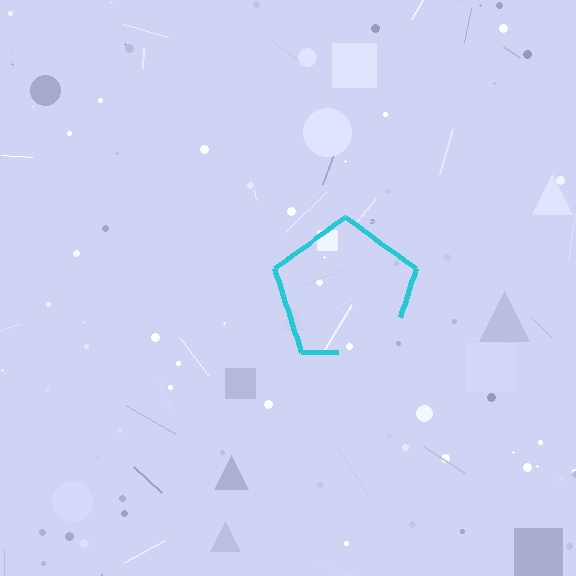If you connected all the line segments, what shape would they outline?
They would outline a pentagon.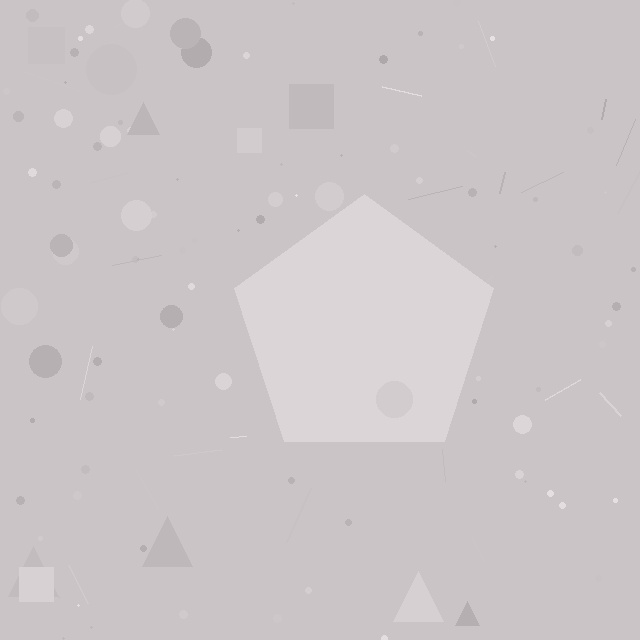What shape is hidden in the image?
A pentagon is hidden in the image.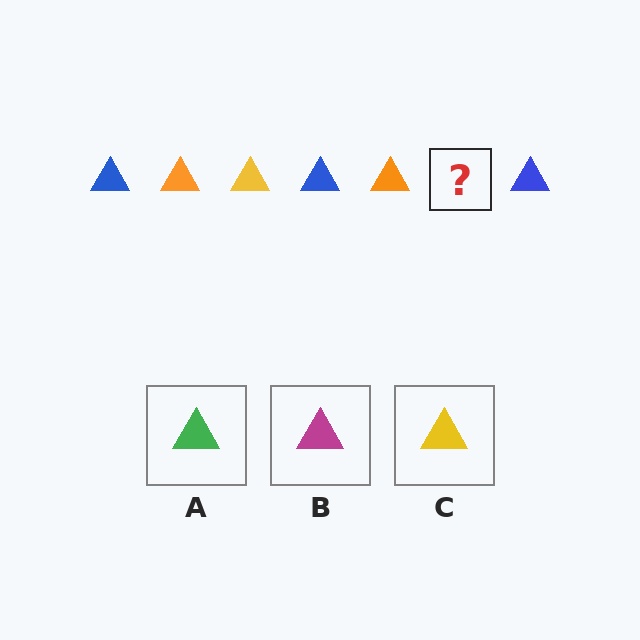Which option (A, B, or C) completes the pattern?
C.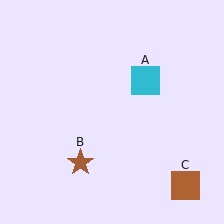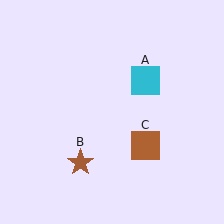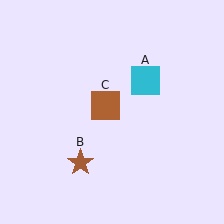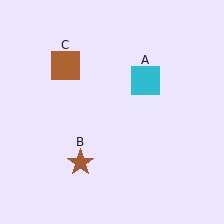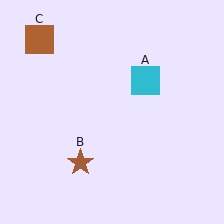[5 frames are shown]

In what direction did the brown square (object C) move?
The brown square (object C) moved up and to the left.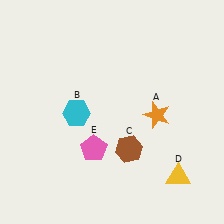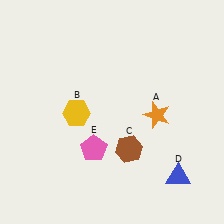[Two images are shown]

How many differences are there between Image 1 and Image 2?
There are 2 differences between the two images.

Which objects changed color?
B changed from cyan to yellow. D changed from yellow to blue.